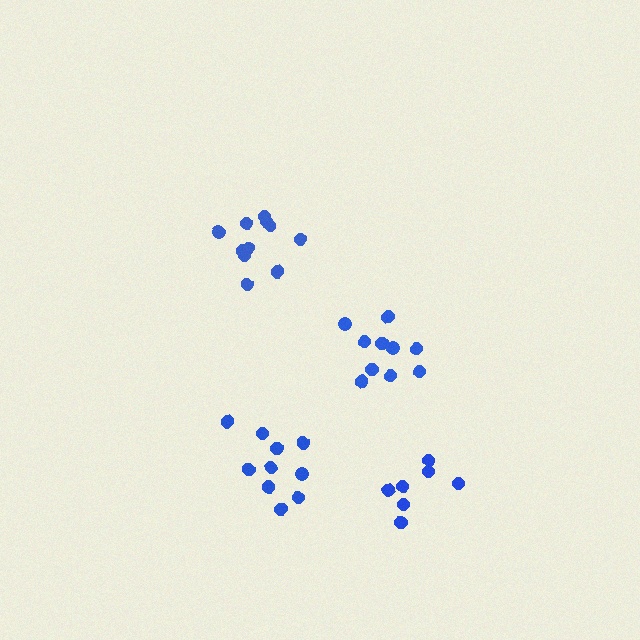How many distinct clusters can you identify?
There are 4 distinct clusters.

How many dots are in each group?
Group 1: 10 dots, Group 2: 12 dots, Group 3: 7 dots, Group 4: 10 dots (39 total).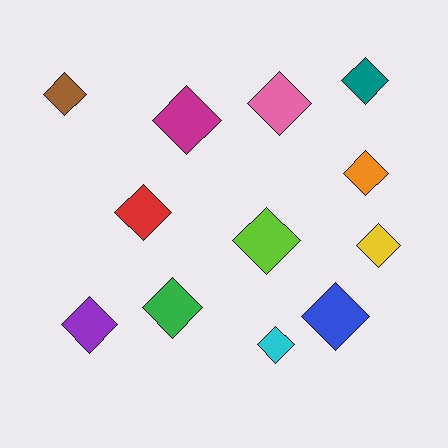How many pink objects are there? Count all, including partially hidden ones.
There is 1 pink object.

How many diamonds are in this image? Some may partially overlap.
There are 12 diamonds.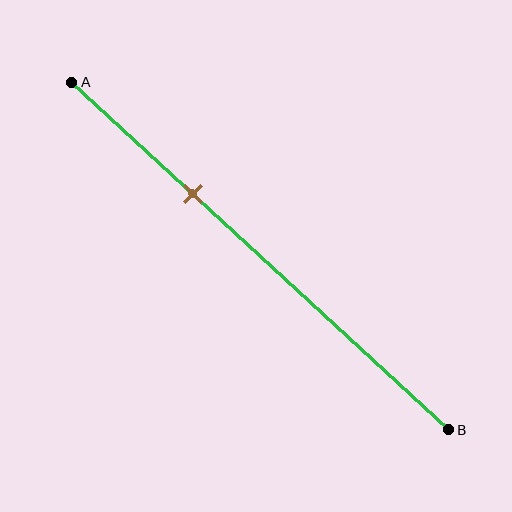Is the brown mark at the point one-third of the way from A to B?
Yes, the mark is approximately at the one-third point.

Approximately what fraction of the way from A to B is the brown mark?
The brown mark is approximately 30% of the way from A to B.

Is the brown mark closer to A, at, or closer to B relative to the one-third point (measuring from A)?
The brown mark is approximately at the one-third point of segment AB.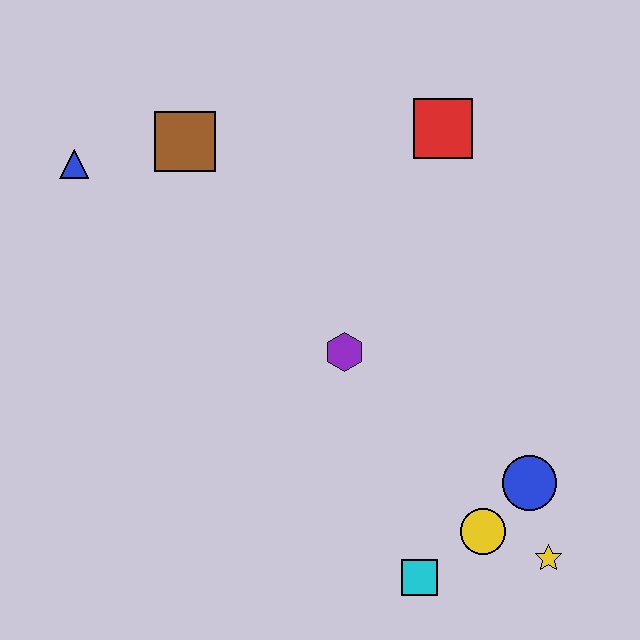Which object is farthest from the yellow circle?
The blue triangle is farthest from the yellow circle.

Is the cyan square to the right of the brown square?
Yes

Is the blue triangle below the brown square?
Yes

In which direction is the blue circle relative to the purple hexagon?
The blue circle is to the right of the purple hexagon.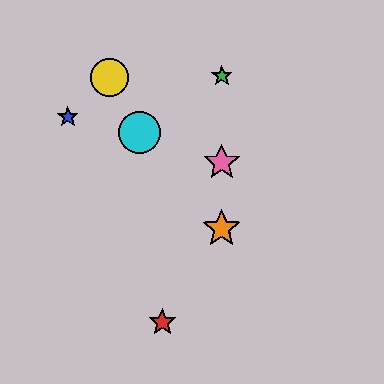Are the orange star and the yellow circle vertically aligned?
No, the orange star is at x≈222 and the yellow circle is at x≈109.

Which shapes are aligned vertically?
The green star, the purple star, the orange star, the pink star are aligned vertically.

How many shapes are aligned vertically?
4 shapes (the green star, the purple star, the orange star, the pink star) are aligned vertically.